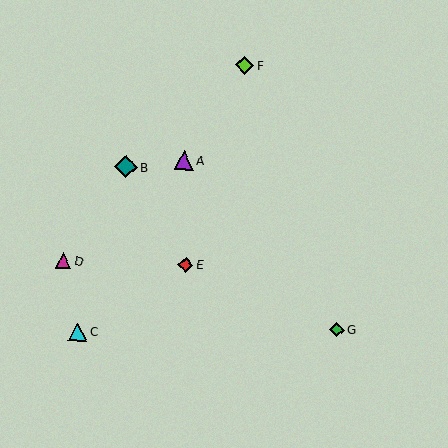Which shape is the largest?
The teal diamond (labeled B) is the largest.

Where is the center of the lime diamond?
The center of the lime diamond is at (245, 65).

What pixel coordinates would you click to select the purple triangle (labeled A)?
Click at (184, 160) to select the purple triangle A.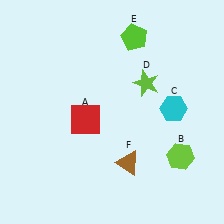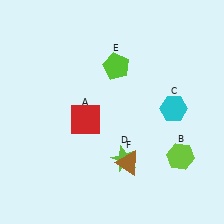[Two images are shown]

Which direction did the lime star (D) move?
The lime star (D) moved down.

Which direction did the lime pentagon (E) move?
The lime pentagon (E) moved down.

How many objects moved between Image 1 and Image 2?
2 objects moved between the two images.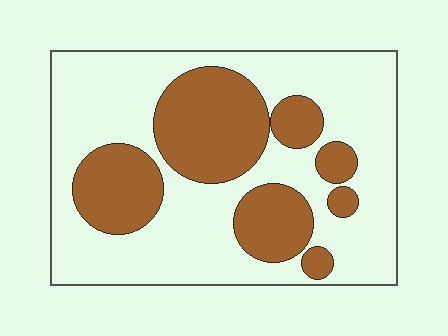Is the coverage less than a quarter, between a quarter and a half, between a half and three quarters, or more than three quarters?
Between a quarter and a half.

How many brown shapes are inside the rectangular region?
7.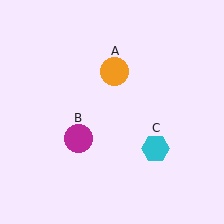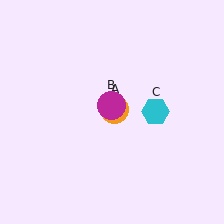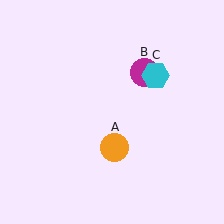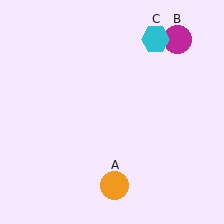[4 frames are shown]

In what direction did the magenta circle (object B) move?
The magenta circle (object B) moved up and to the right.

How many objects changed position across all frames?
3 objects changed position: orange circle (object A), magenta circle (object B), cyan hexagon (object C).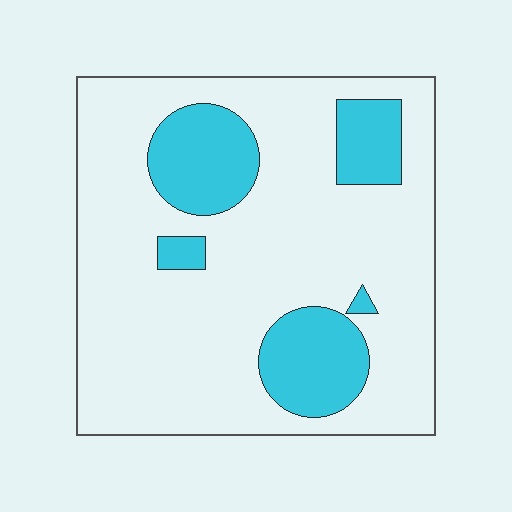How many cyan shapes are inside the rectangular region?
5.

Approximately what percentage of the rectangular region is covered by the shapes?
Approximately 20%.